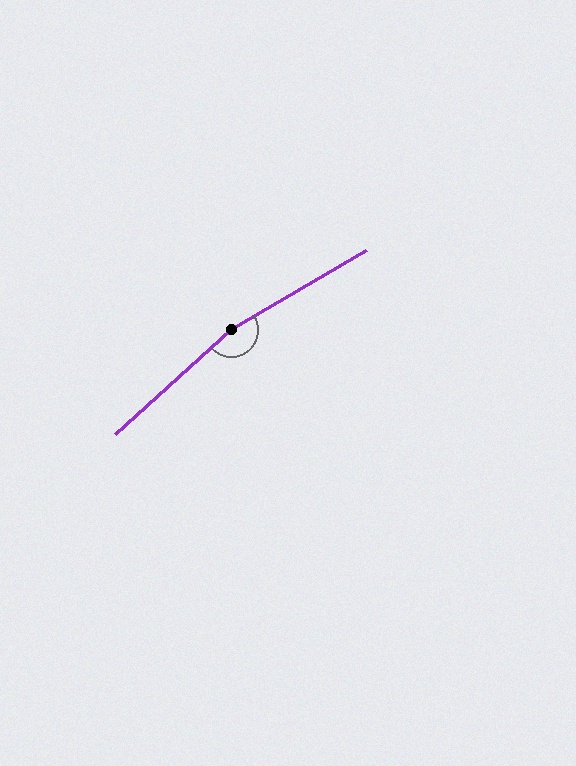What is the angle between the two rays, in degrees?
Approximately 168 degrees.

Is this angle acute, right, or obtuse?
It is obtuse.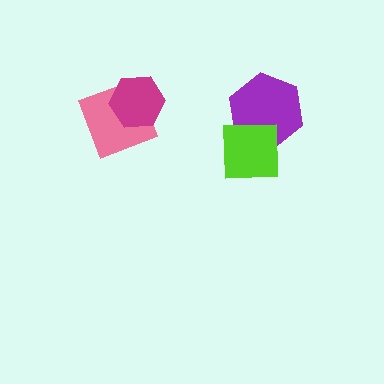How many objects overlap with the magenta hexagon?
1 object overlaps with the magenta hexagon.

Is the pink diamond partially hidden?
Yes, it is partially covered by another shape.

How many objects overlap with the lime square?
1 object overlaps with the lime square.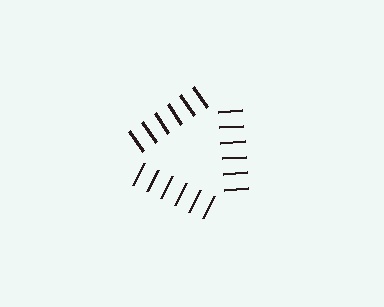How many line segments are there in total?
18 — 6 along each of the 3 edges.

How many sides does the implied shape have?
3 sides — the line-ends trace a triangle.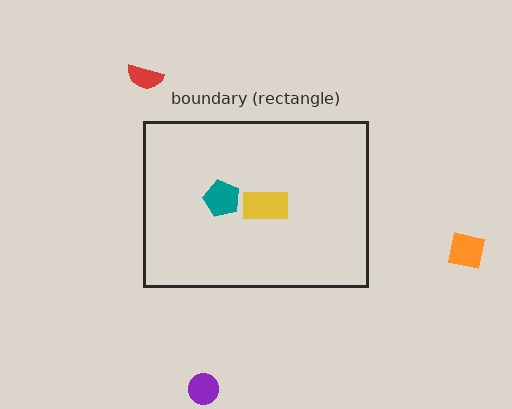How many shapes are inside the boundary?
2 inside, 3 outside.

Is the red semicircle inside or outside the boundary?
Outside.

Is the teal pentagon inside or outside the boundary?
Inside.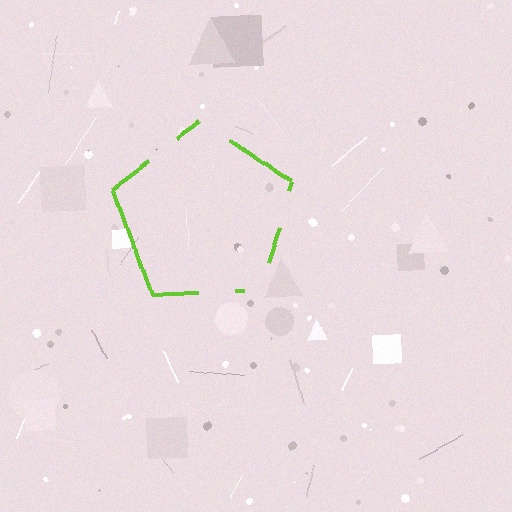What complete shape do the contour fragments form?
The contour fragments form a pentagon.